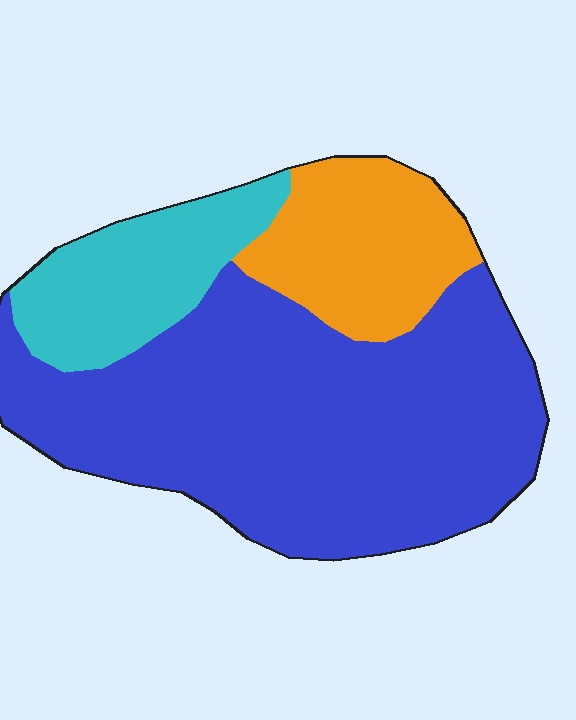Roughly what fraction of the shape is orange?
Orange covers 19% of the shape.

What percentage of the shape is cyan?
Cyan covers roughly 15% of the shape.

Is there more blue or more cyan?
Blue.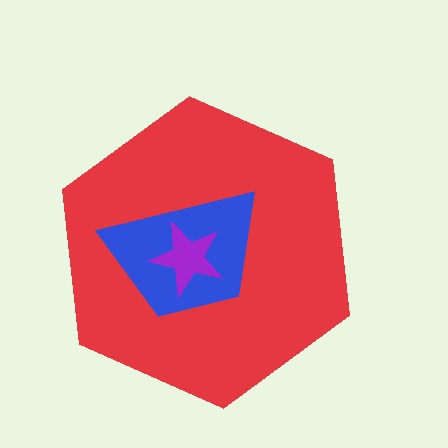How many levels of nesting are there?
3.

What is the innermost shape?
The purple star.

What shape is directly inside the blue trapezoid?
The purple star.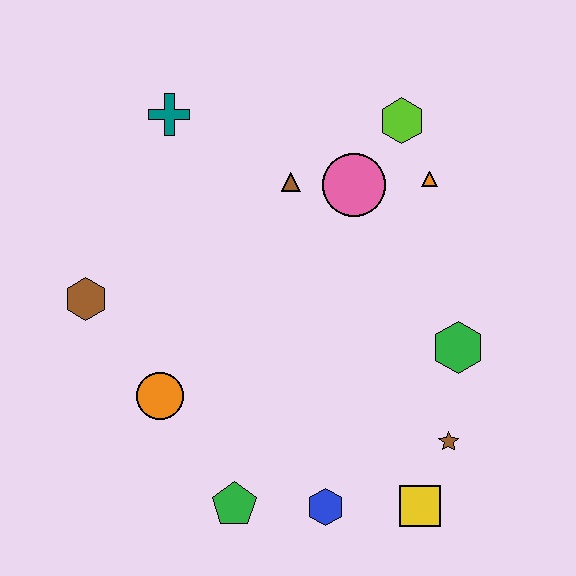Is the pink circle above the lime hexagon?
No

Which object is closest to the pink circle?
The brown triangle is closest to the pink circle.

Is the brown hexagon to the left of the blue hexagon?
Yes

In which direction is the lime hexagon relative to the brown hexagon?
The lime hexagon is to the right of the brown hexagon.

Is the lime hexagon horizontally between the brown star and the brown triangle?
Yes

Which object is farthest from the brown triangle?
The yellow square is farthest from the brown triangle.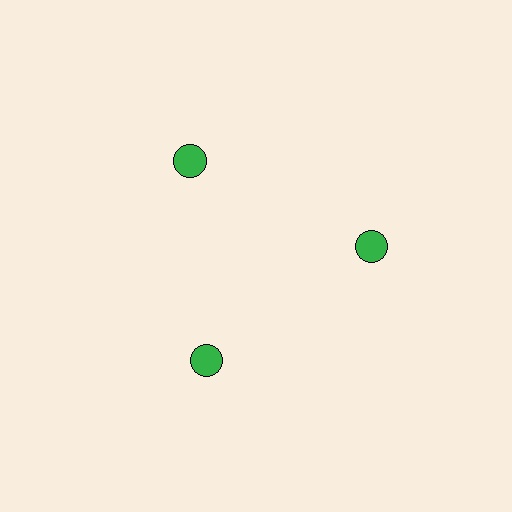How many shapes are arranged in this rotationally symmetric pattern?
There are 3 shapes, arranged in 3 groups of 1.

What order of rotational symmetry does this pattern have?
This pattern has 3-fold rotational symmetry.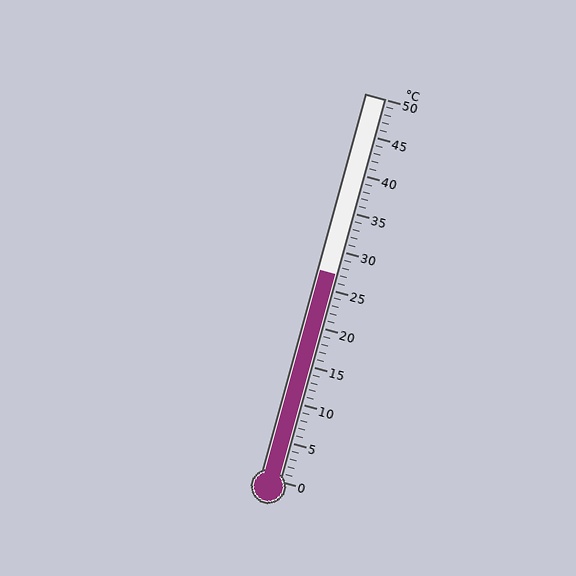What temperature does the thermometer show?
The thermometer shows approximately 27°C.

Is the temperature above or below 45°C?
The temperature is below 45°C.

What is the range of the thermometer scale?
The thermometer scale ranges from 0°C to 50°C.